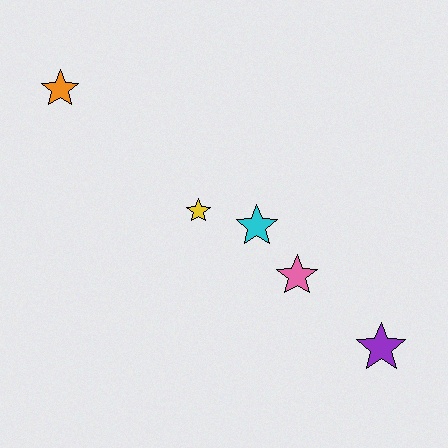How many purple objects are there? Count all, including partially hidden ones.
There is 1 purple object.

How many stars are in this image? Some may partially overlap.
There are 5 stars.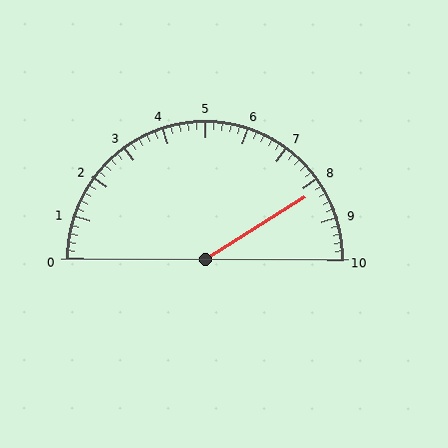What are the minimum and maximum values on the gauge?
The gauge ranges from 0 to 10.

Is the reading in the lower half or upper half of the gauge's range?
The reading is in the upper half of the range (0 to 10).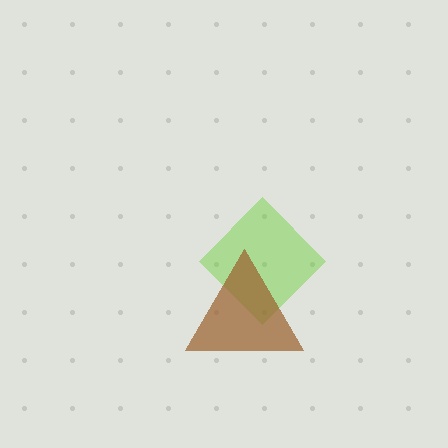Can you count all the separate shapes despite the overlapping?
Yes, there are 2 separate shapes.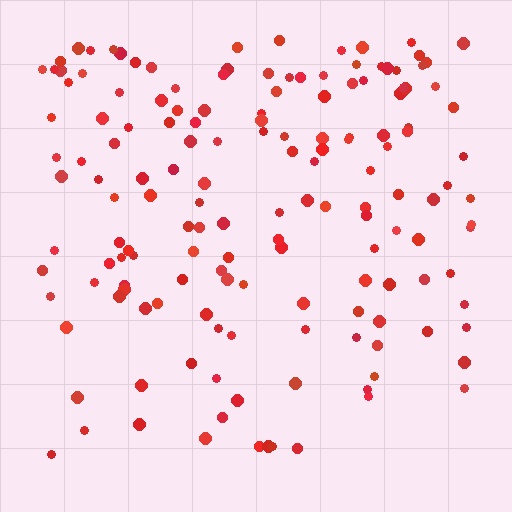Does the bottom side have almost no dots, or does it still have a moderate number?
Still a moderate number, just noticeably fewer than the top.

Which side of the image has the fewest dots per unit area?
The bottom.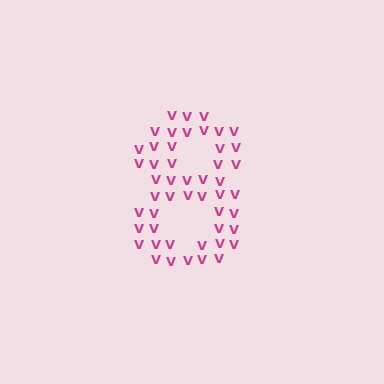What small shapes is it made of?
It is made of small letter V's.